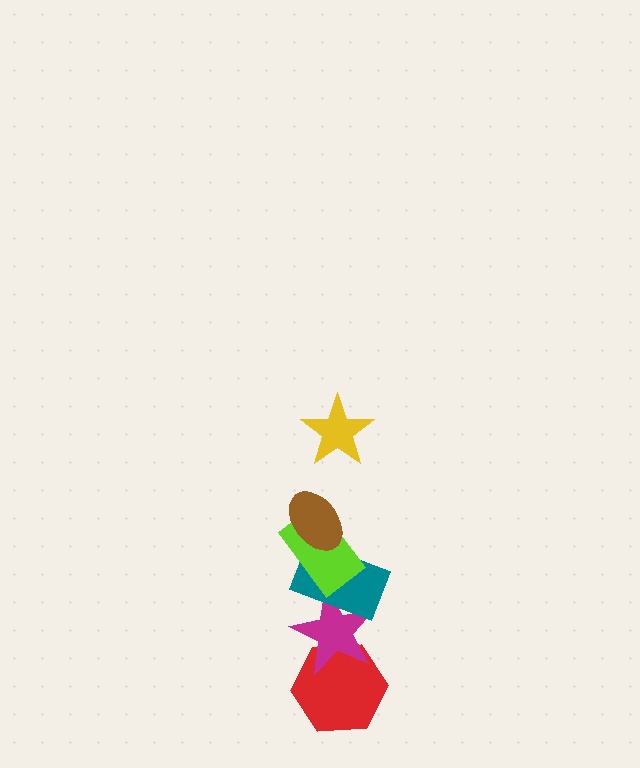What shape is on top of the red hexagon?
The magenta star is on top of the red hexagon.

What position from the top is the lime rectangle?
The lime rectangle is 3rd from the top.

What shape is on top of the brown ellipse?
The yellow star is on top of the brown ellipse.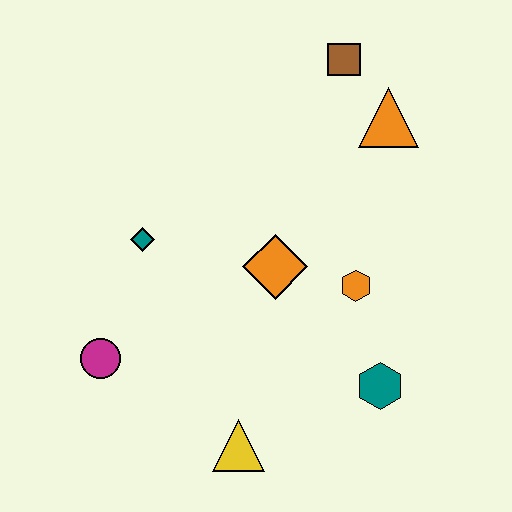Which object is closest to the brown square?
The orange triangle is closest to the brown square.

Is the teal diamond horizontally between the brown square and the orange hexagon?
No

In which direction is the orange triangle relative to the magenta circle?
The orange triangle is to the right of the magenta circle.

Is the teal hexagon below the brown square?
Yes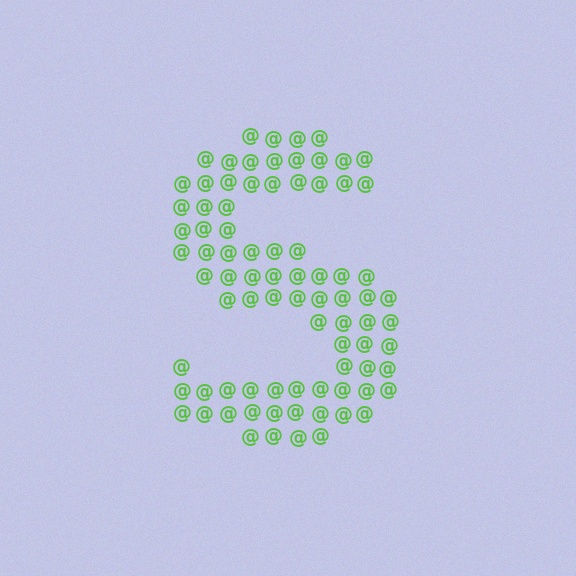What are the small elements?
The small elements are at signs.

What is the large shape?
The large shape is the letter S.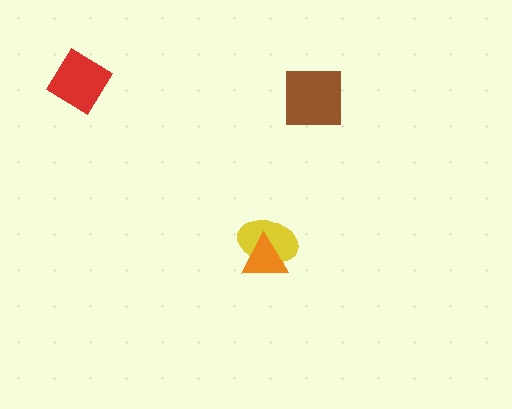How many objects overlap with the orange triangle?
1 object overlaps with the orange triangle.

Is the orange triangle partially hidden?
No, no other shape covers it.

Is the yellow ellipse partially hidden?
Yes, it is partially covered by another shape.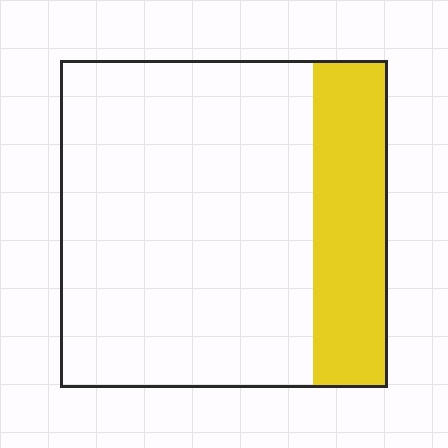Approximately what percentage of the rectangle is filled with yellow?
Approximately 25%.